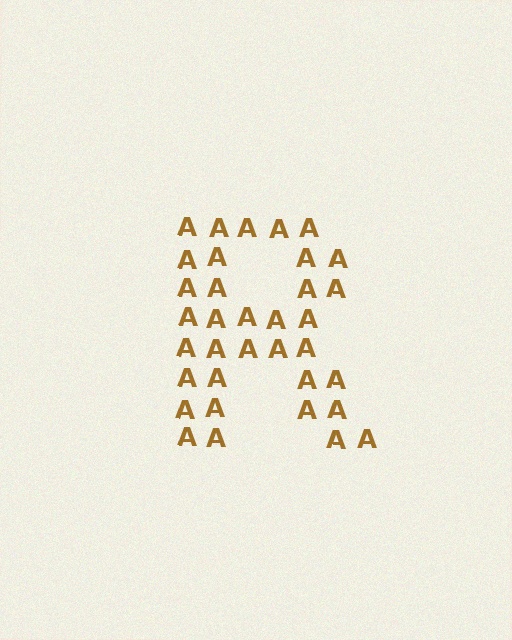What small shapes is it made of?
It is made of small letter A's.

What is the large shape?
The large shape is the letter R.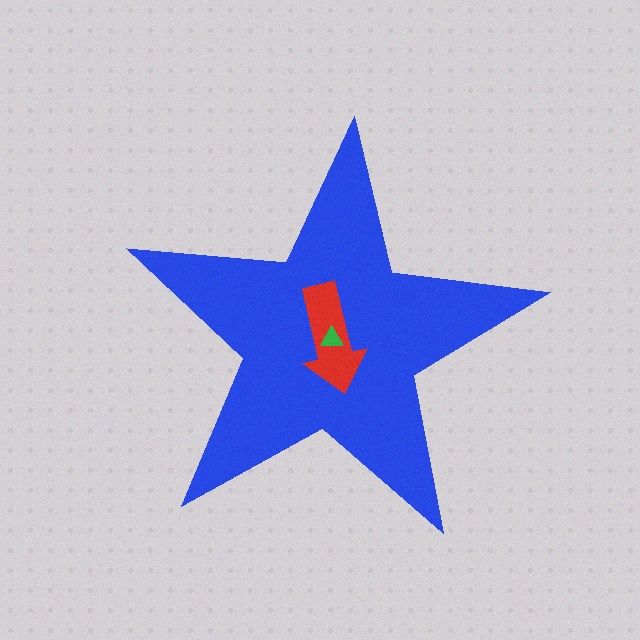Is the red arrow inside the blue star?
Yes.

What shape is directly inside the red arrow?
The green triangle.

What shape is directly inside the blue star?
The red arrow.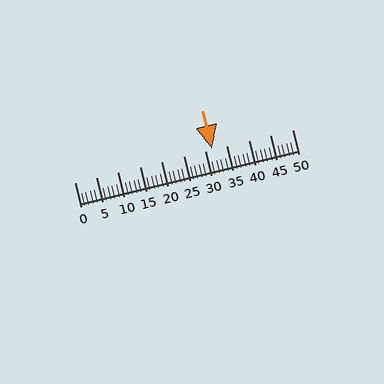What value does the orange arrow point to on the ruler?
The orange arrow points to approximately 32.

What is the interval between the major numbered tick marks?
The major tick marks are spaced 5 units apart.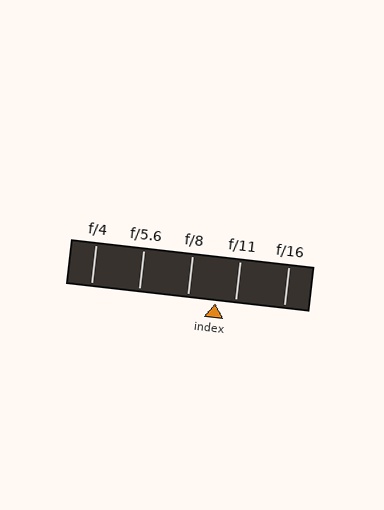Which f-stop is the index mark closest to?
The index mark is closest to f/11.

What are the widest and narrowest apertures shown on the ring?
The widest aperture shown is f/4 and the narrowest is f/16.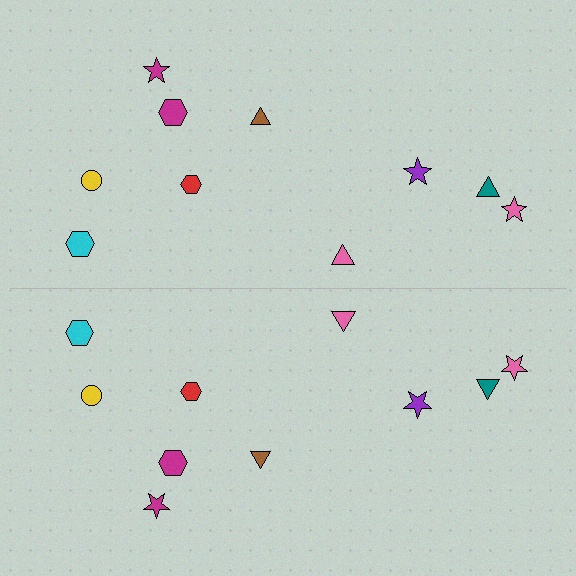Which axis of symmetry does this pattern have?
The pattern has a horizontal axis of symmetry running through the center of the image.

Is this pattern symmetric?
Yes, this pattern has bilateral (reflection) symmetry.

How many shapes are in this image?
There are 20 shapes in this image.